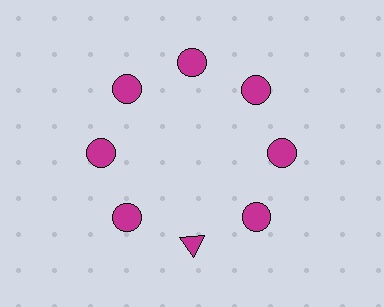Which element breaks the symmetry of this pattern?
The magenta triangle at roughly the 6 o'clock position breaks the symmetry. All other shapes are magenta circles.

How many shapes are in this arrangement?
There are 8 shapes arranged in a ring pattern.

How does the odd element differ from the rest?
It has a different shape: triangle instead of circle.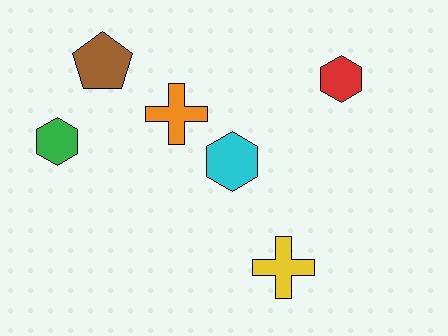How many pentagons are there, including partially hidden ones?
There is 1 pentagon.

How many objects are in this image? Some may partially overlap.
There are 6 objects.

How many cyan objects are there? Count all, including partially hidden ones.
There is 1 cyan object.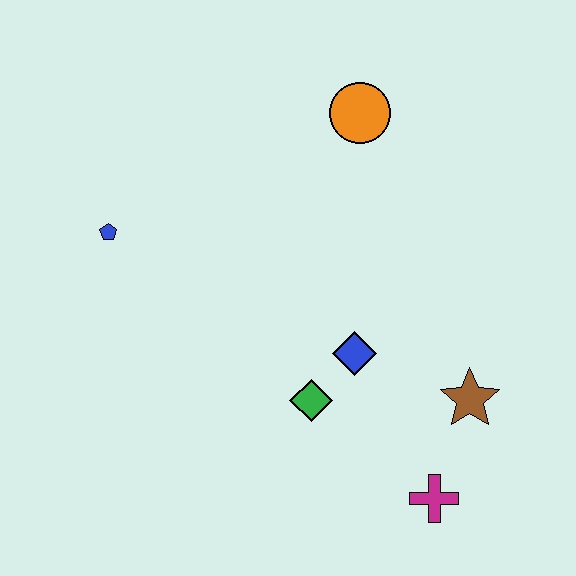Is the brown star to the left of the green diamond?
No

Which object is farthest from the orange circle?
The magenta cross is farthest from the orange circle.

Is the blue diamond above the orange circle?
No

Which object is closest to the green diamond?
The blue diamond is closest to the green diamond.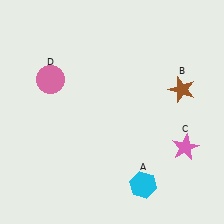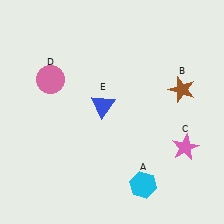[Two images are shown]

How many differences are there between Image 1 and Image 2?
There is 1 difference between the two images.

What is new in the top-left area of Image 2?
A blue triangle (E) was added in the top-left area of Image 2.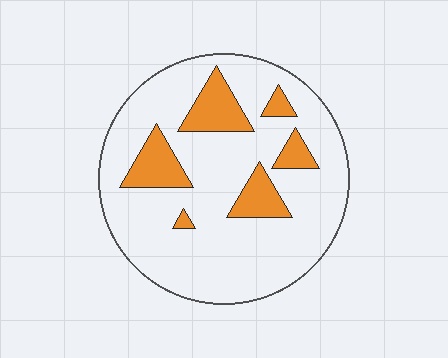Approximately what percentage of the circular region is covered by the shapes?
Approximately 20%.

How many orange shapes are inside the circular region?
6.